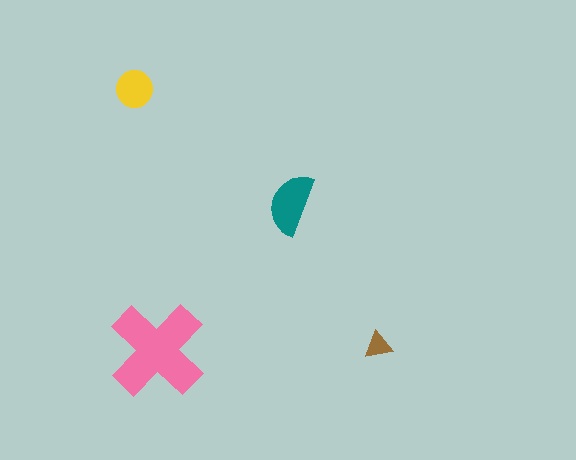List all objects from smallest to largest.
The brown triangle, the yellow circle, the teal semicircle, the pink cross.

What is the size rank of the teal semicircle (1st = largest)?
2nd.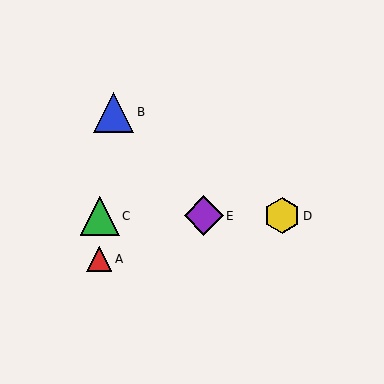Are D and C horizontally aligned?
Yes, both are at y≈216.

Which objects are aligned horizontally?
Objects C, D, E are aligned horizontally.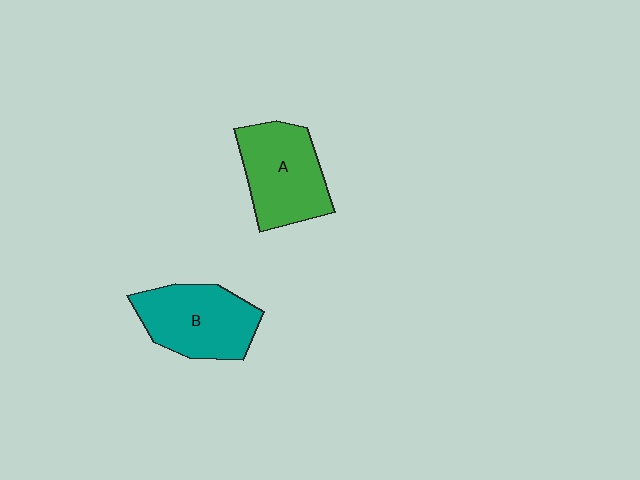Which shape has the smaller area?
Shape A (green).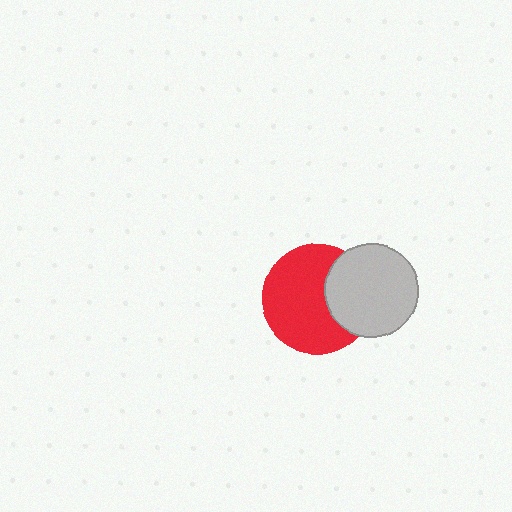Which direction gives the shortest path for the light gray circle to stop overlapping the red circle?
Moving right gives the shortest separation.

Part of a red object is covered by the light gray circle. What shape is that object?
It is a circle.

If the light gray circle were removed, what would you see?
You would see the complete red circle.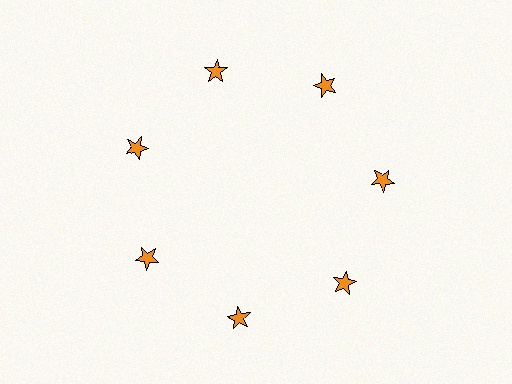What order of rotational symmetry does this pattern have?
This pattern has 7-fold rotational symmetry.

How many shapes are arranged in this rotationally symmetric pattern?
There are 7 shapes, arranged in 7 groups of 1.